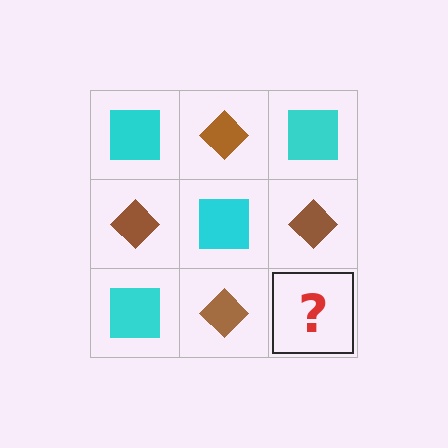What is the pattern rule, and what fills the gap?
The rule is that it alternates cyan square and brown diamond in a checkerboard pattern. The gap should be filled with a cyan square.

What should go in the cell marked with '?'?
The missing cell should contain a cyan square.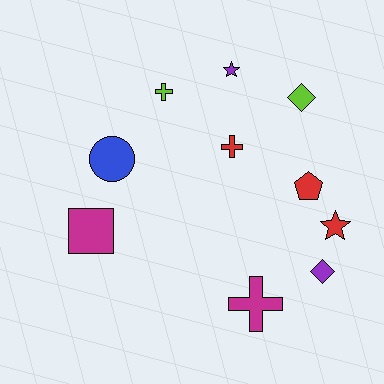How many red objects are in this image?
There are 3 red objects.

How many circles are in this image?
There is 1 circle.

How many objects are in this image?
There are 10 objects.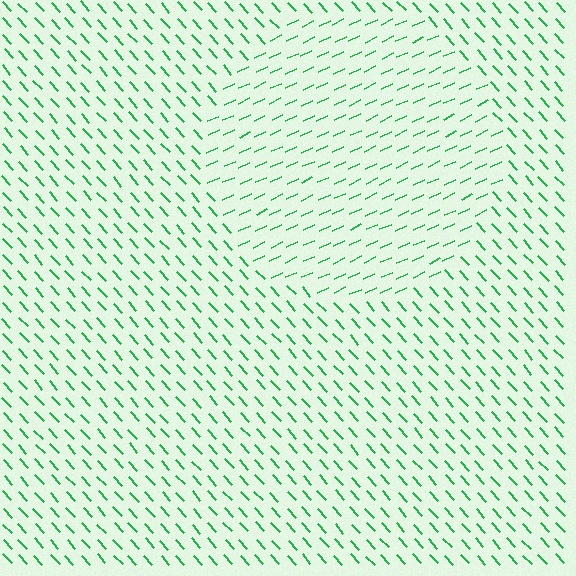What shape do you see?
I see a circle.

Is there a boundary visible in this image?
Yes, there is a texture boundary formed by a change in line orientation.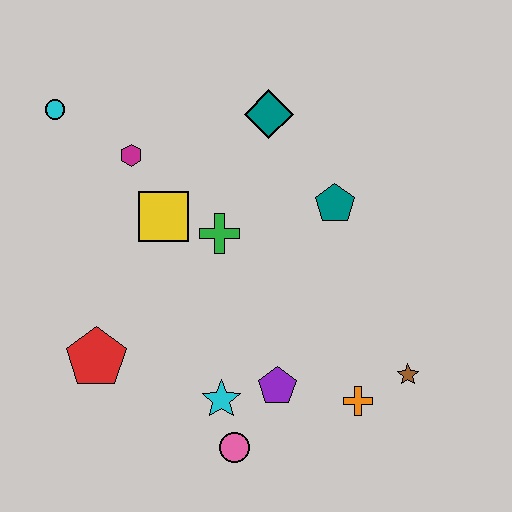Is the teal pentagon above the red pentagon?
Yes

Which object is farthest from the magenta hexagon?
The brown star is farthest from the magenta hexagon.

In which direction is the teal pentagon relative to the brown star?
The teal pentagon is above the brown star.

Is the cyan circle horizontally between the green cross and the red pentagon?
No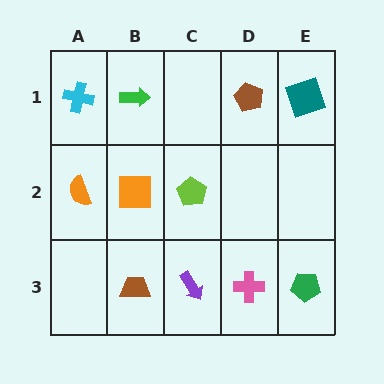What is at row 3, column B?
A brown trapezoid.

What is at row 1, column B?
A green arrow.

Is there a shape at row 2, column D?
No, that cell is empty.